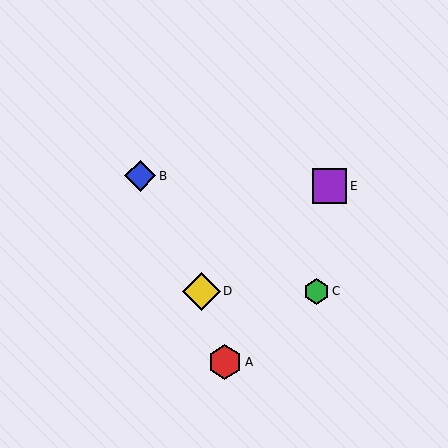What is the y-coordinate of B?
Object B is at y≈176.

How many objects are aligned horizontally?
2 objects (C, D) are aligned horizontally.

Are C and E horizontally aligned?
No, C is at y≈291 and E is at y≈186.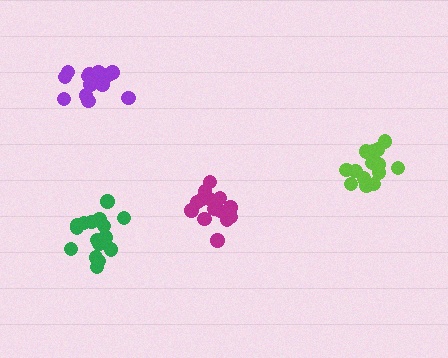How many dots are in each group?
Group 1: 14 dots, Group 2: 15 dots, Group 3: 16 dots, Group 4: 16 dots (61 total).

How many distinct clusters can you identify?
There are 4 distinct clusters.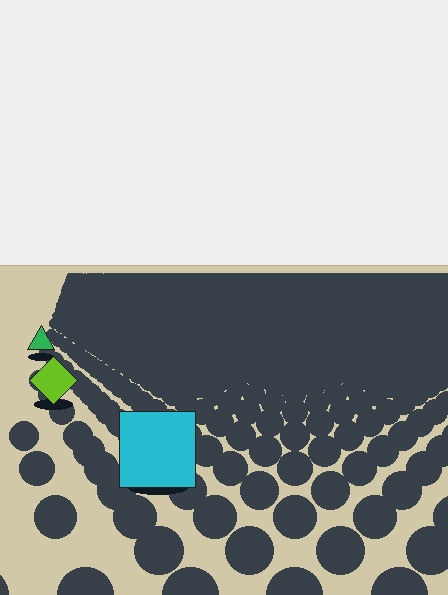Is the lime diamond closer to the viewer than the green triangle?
Yes. The lime diamond is closer — you can tell from the texture gradient: the ground texture is coarser near it.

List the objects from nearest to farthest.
From nearest to farthest: the cyan square, the lime diamond, the green triangle.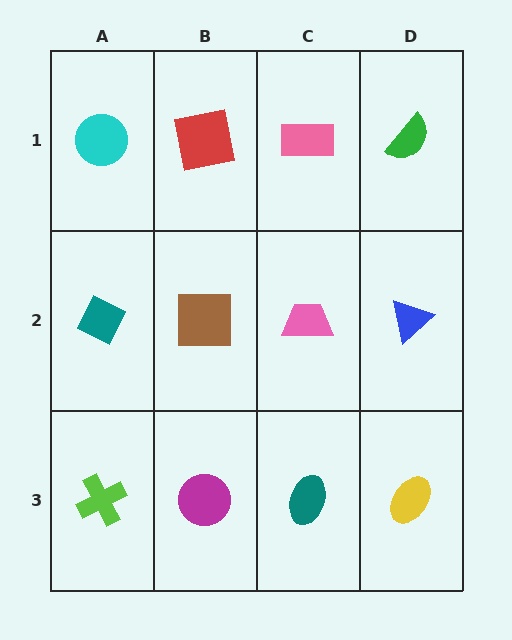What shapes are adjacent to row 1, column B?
A brown square (row 2, column B), a cyan circle (row 1, column A), a pink rectangle (row 1, column C).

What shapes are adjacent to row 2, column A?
A cyan circle (row 1, column A), a lime cross (row 3, column A), a brown square (row 2, column B).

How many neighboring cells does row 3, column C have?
3.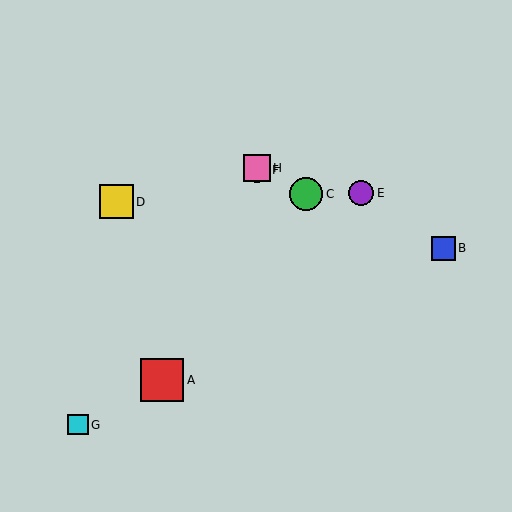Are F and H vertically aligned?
Yes, both are at x≈257.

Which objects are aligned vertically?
Objects F, H are aligned vertically.